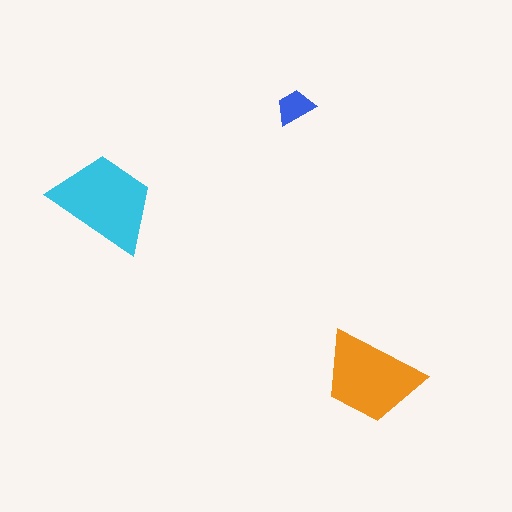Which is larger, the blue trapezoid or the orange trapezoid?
The orange one.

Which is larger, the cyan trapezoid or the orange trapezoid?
The cyan one.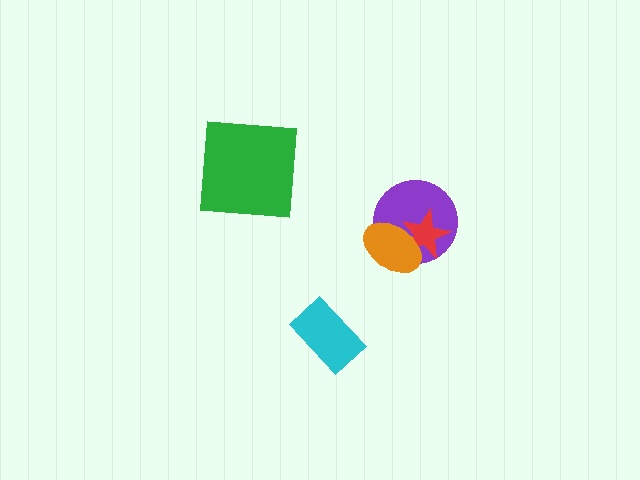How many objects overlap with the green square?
0 objects overlap with the green square.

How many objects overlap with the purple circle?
2 objects overlap with the purple circle.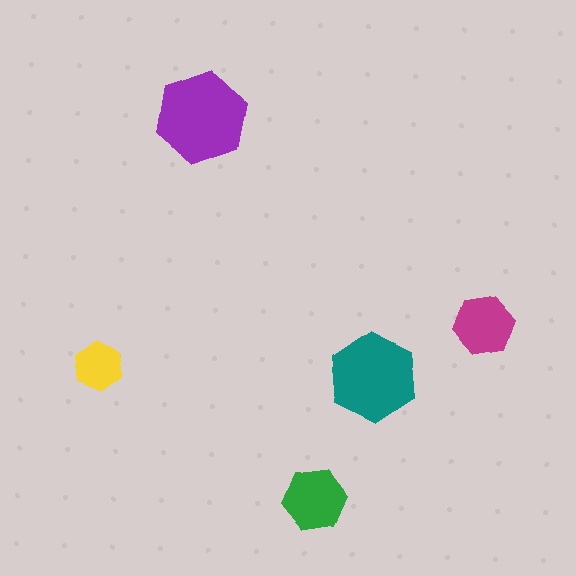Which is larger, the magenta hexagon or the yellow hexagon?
The magenta one.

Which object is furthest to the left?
The yellow hexagon is leftmost.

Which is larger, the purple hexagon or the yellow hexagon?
The purple one.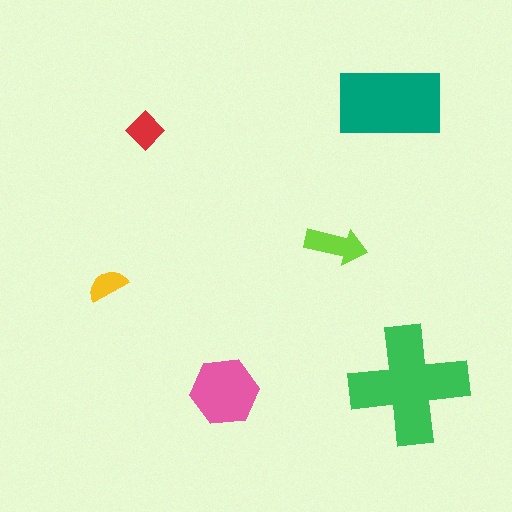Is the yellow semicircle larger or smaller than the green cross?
Smaller.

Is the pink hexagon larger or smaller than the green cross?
Smaller.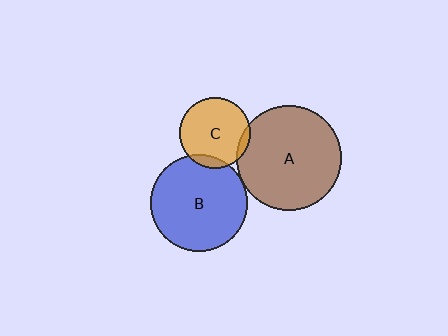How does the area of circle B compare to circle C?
Approximately 1.8 times.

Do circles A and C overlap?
Yes.